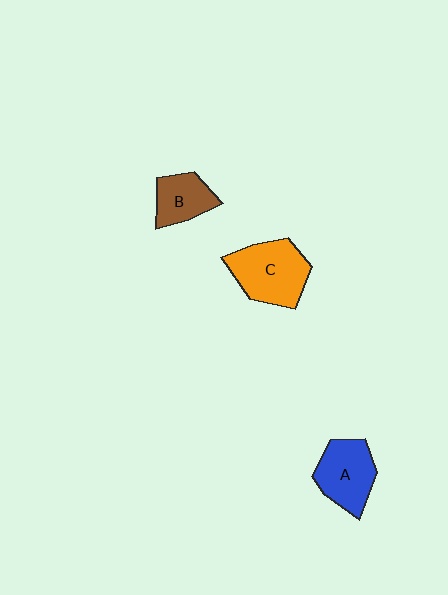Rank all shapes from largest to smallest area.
From largest to smallest: C (orange), A (blue), B (brown).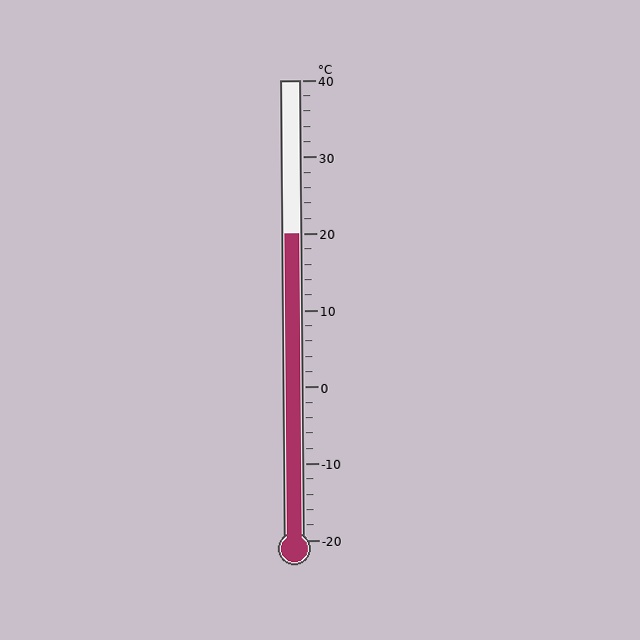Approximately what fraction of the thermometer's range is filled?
The thermometer is filled to approximately 65% of its range.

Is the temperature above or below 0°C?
The temperature is above 0°C.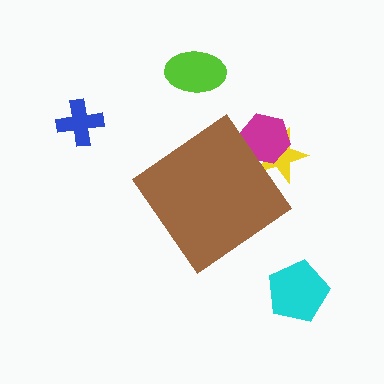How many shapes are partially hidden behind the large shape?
2 shapes are partially hidden.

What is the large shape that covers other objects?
A brown diamond.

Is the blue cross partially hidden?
No, the blue cross is fully visible.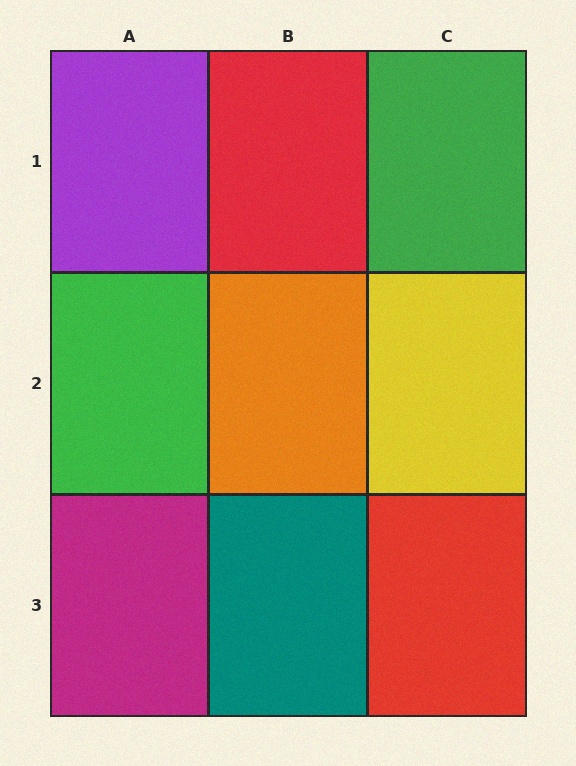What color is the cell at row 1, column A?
Purple.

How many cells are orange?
1 cell is orange.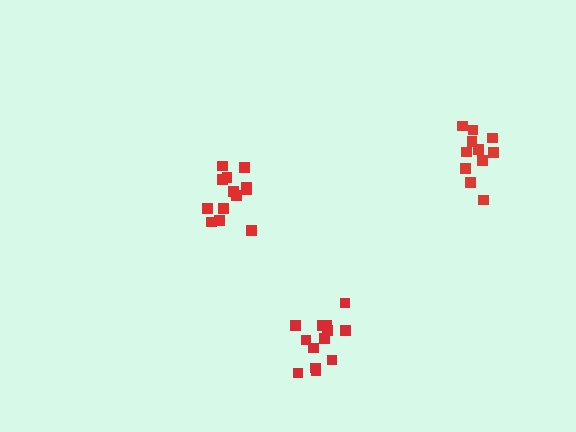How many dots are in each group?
Group 1: 13 dots, Group 2: 13 dots, Group 3: 11 dots (37 total).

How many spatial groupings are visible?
There are 3 spatial groupings.